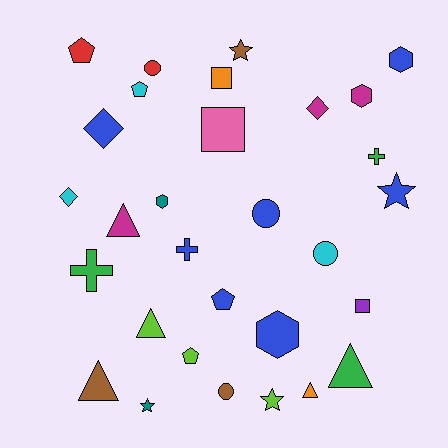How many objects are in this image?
There are 30 objects.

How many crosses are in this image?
There are 3 crosses.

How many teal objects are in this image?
There are 2 teal objects.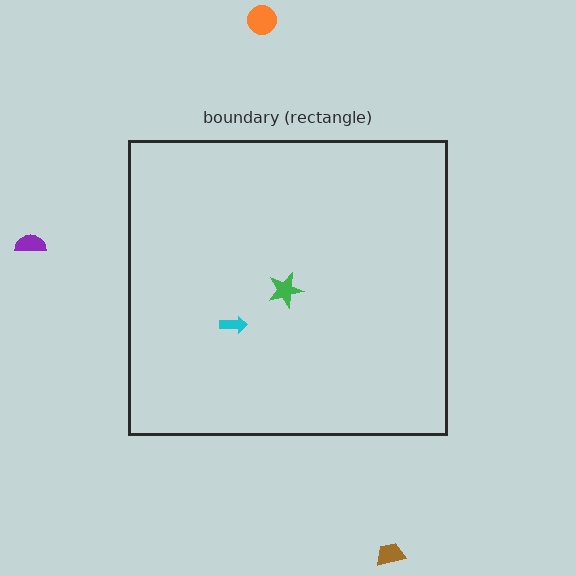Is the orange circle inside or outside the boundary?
Outside.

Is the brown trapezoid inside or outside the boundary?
Outside.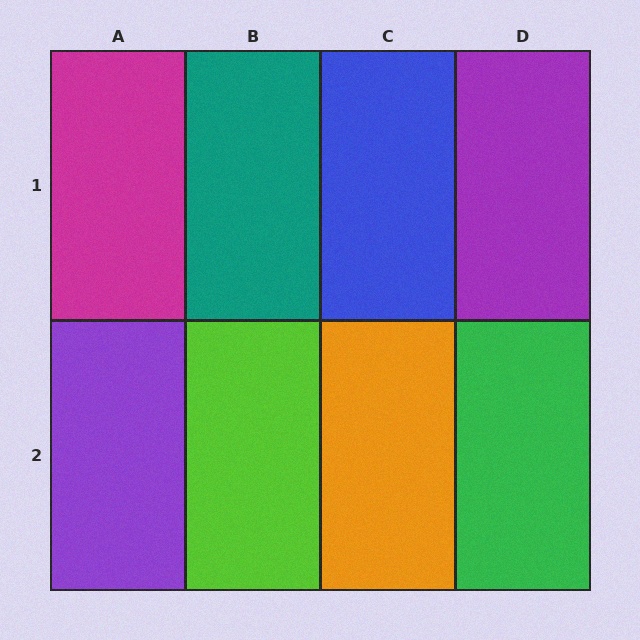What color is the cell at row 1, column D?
Purple.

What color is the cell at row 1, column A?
Magenta.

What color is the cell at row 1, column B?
Teal.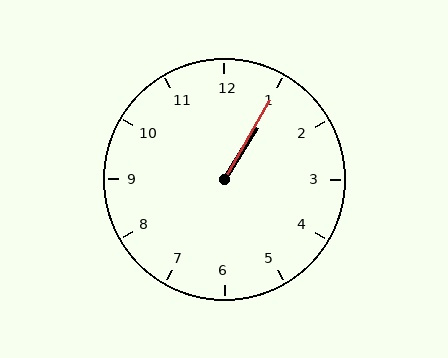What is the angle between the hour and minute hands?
Approximately 2 degrees.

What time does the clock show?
1:05.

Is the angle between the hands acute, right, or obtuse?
It is acute.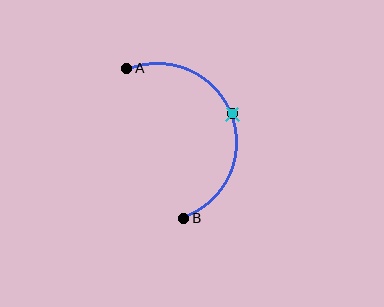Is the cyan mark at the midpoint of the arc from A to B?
Yes. The cyan mark lies on the arc at equal arc-length from both A and B — it is the arc midpoint.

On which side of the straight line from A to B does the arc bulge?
The arc bulges to the right of the straight line connecting A and B.